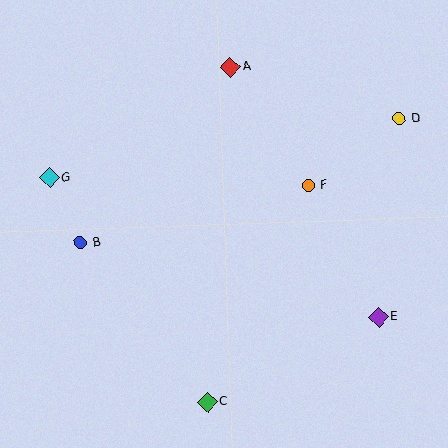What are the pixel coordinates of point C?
Point C is at (207, 402).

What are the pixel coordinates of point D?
Point D is at (399, 118).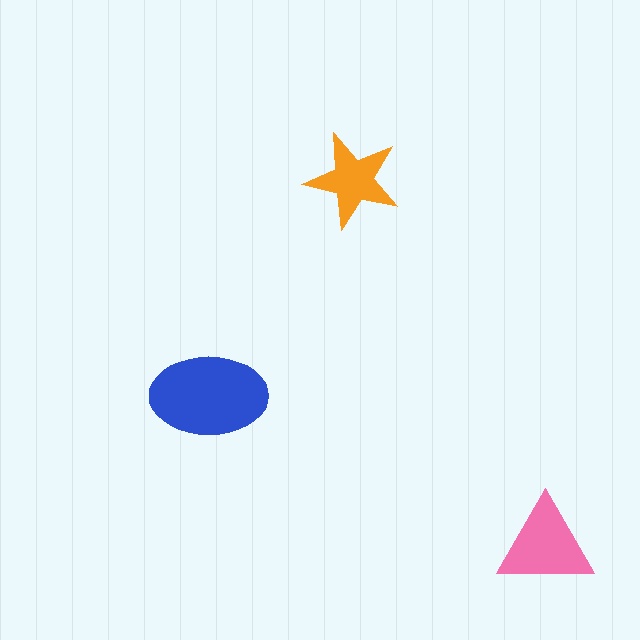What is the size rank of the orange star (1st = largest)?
3rd.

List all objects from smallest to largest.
The orange star, the pink triangle, the blue ellipse.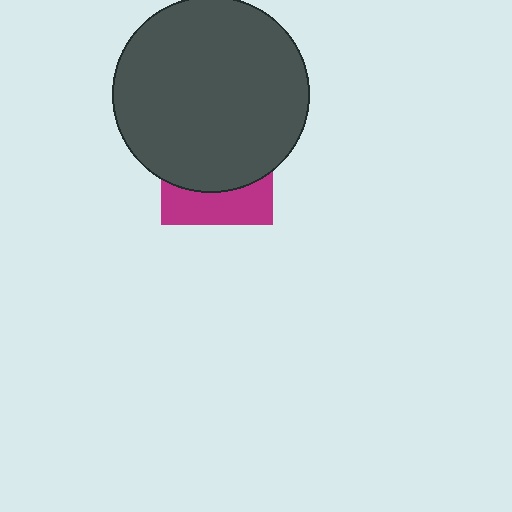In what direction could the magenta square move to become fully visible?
The magenta square could move down. That would shift it out from behind the dark gray circle entirely.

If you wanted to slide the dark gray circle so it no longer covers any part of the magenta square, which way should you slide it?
Slide it up — that is the most direct way to separate the two shapes.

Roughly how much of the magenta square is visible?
A small part of it is visible (roughly 34%).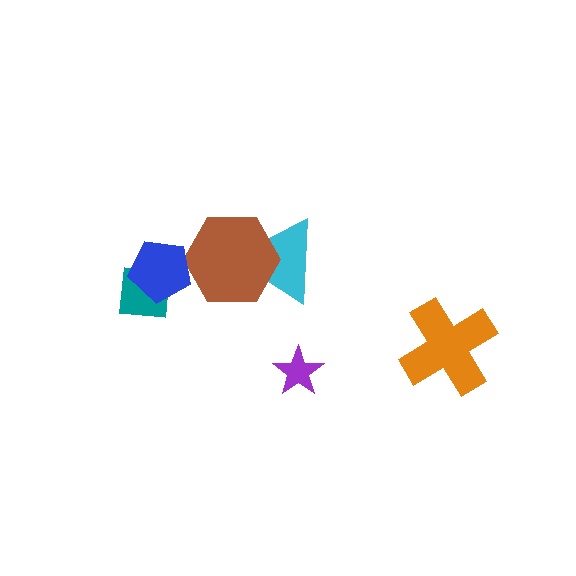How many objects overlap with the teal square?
1 object overlaps with the teal square.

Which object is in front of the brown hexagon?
The blue pentagon is in front of the brown hexagon.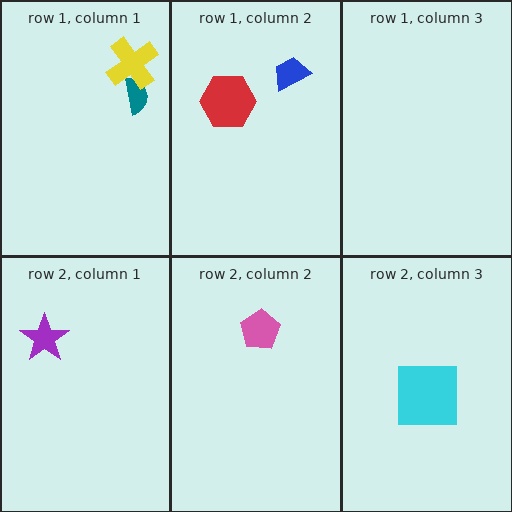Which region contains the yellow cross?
The row 1, column 1 region.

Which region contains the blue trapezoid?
The row 1, column 2 region.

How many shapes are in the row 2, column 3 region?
1.